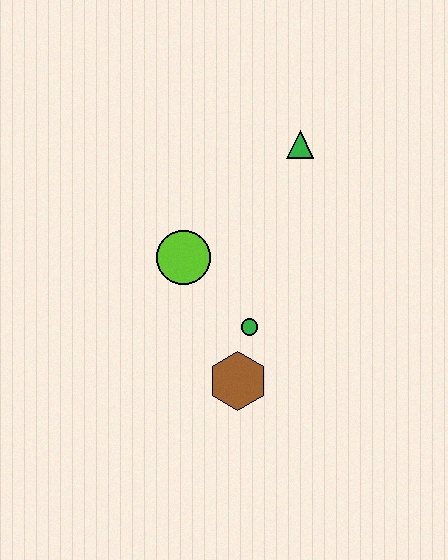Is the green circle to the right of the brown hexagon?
Yes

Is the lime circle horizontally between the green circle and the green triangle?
No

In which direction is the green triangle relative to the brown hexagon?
The green triangle is above the brown hexagon.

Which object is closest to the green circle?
The brown hexagon is closest to the green circle.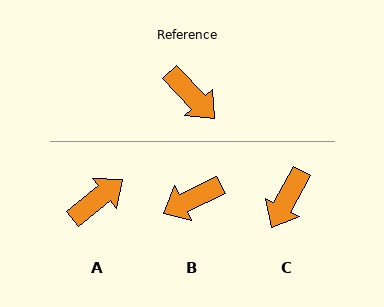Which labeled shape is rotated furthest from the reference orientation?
B, about 108 degrees away.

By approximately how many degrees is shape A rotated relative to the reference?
Approximately 85 degrees counter-clockwise.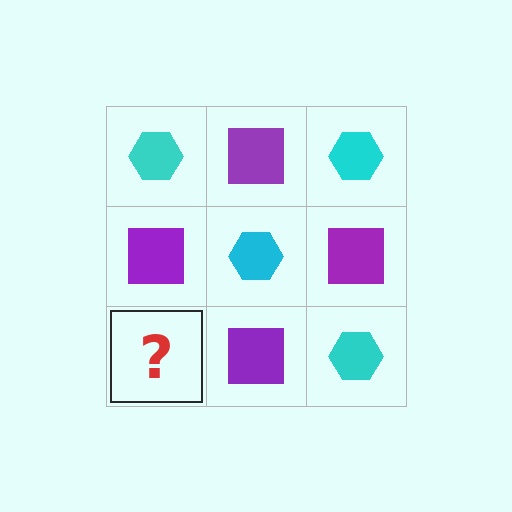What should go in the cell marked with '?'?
The missing cell should contain a cyan hexagon.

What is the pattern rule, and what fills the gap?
The rule is that it alternates cyan hexagon and purple square in a checkerboard pattern. The gap should be filled with a cyan hexagon.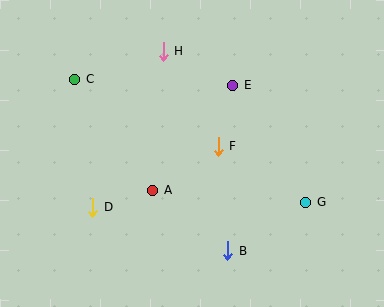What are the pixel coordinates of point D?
Point D is at (93, 207).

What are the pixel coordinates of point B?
Point B is at (228, 251).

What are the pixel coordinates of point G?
Point G is at (306, 202).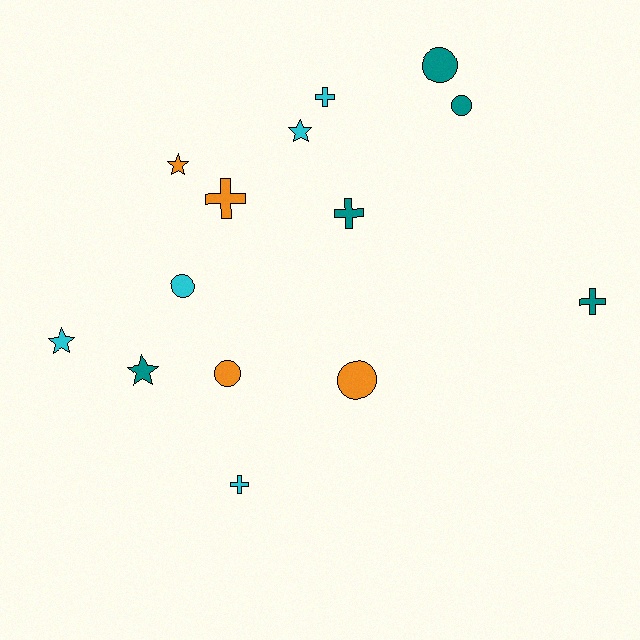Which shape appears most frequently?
Cross, with 5 objects.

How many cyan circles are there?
There is 1 cyan circle.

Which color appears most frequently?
Teal, with 5 objects.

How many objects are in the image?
There are 14 objects.